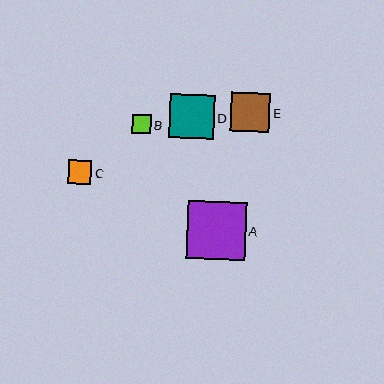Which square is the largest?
Square A is the largest with a size of approximately 58 pixels.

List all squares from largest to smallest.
From largest to smallest: A, D, E, C, B.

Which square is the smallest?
Square B is the smallest with a size of approximately 19 pixels.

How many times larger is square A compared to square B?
Square A is approximately 3.1 times the size of square B.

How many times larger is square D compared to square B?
Square D is approximately 2.3 times the size of square B.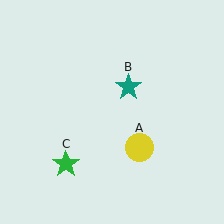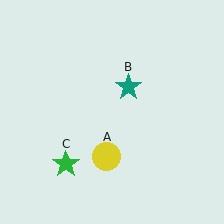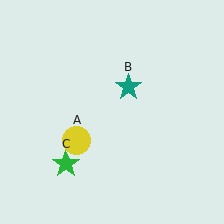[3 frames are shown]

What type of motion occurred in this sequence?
The yellow circle (object A) rotated clockwise around the center of the scene.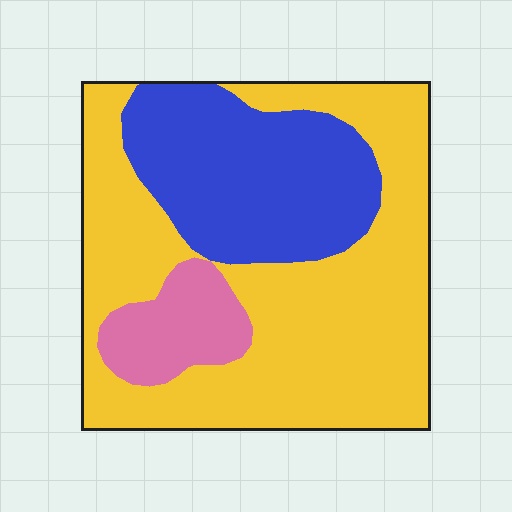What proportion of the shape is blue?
Blue covers around 30% of the shape.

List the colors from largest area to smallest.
From largest to smallest: yellow, blue, pink.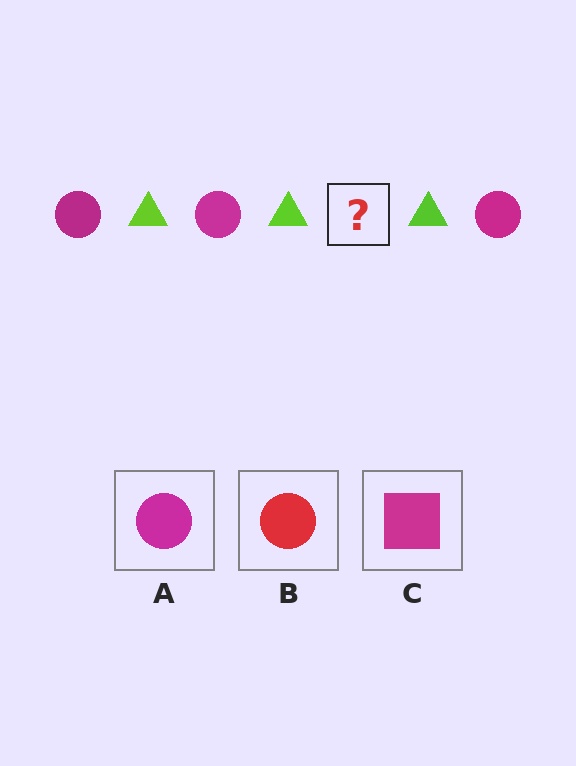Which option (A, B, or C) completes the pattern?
A.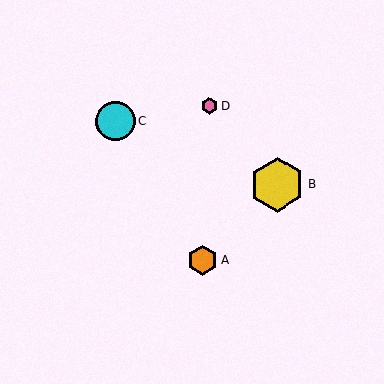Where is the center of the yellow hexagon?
The center of the yellow hexagon is at (277, 185).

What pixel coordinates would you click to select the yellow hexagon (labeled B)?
Click at (277, 185) to select the yellow hexagon B.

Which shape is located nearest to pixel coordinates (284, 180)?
The yellow hexagon (labeled B) at (277, 185) is nearest to that location.